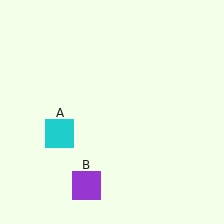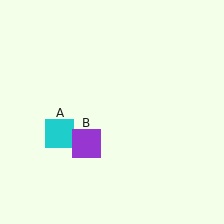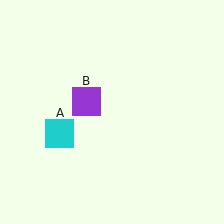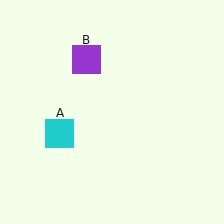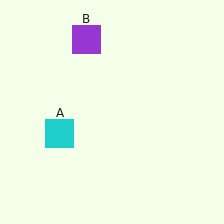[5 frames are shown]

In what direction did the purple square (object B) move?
The purple square (object B) moved up.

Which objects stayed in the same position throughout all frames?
Cyan square (object A) remained stationary.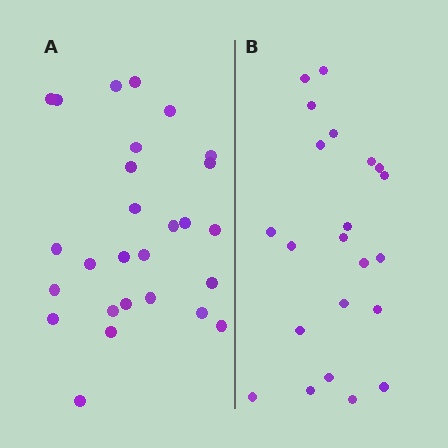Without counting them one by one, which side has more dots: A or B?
Region A (the left region) has more dots.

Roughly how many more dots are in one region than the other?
Region A has about 5 more dots than region B.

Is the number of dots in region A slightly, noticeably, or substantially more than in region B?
Region A has only slightly more — the two regions are fairly close. The ratio is roughly 1.2 to 1.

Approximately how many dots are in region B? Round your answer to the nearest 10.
About 20 dots. (The exact count is 22, which rounds to 20.)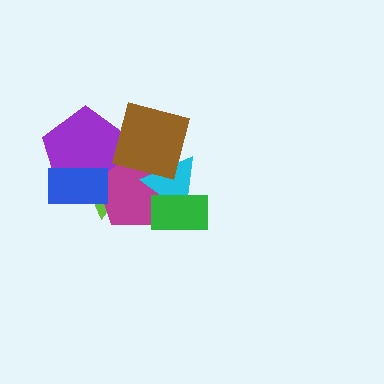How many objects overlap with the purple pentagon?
4 objects overlap with the purple pentagon.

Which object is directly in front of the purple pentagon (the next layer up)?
The magenta pentagon is directly in front of the purple pentagon.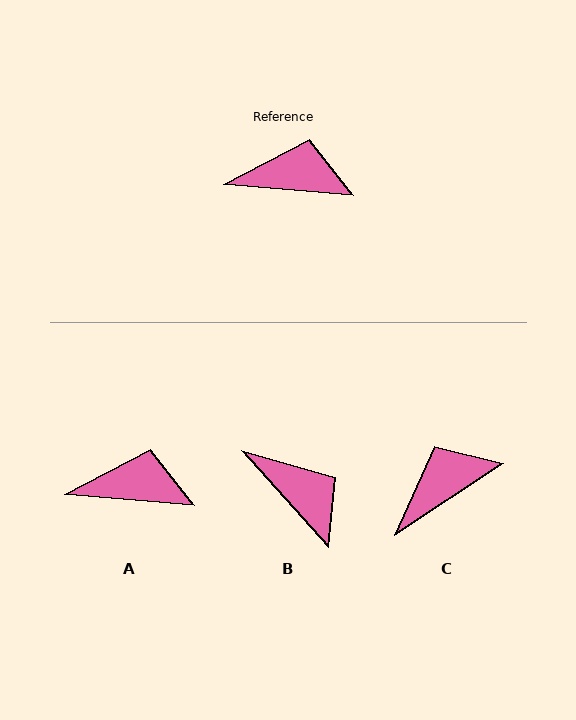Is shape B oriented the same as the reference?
No, it is off by about 43 degrees.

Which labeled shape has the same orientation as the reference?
A.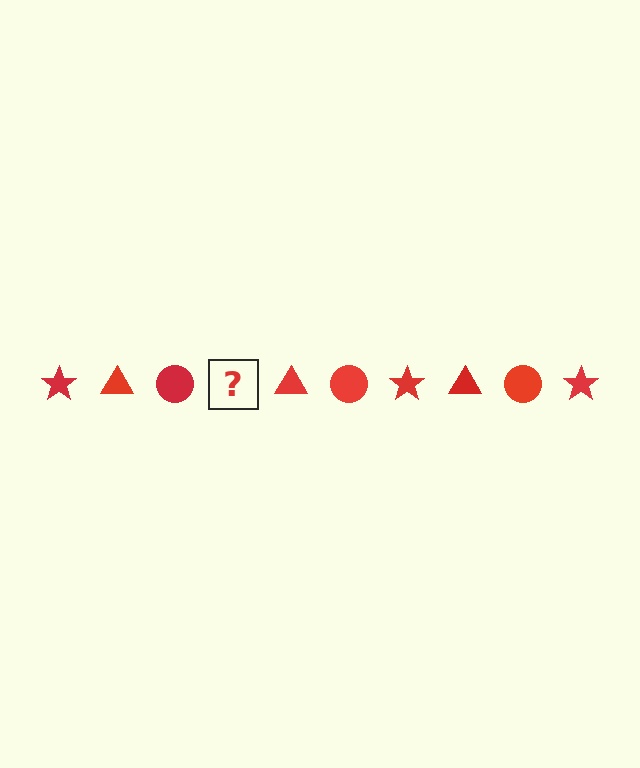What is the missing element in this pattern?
The missing element is a red star.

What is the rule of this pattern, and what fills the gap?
The rule is that the pattern cycles through star, triangle, circle shapes in red. The gap should be filled with a red star.